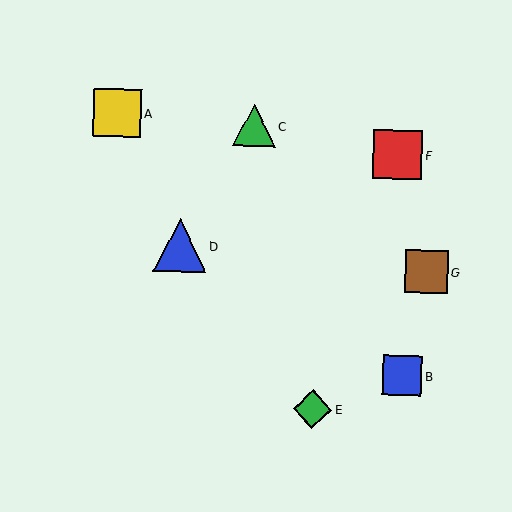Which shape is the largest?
The blue triangle (labeled D) is the largest.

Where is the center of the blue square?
The center of the blue square is at (402, 376).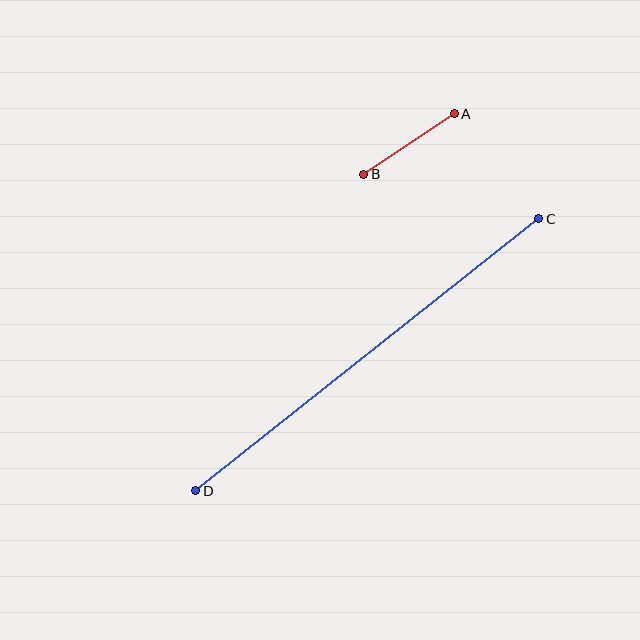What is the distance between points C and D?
The distance is approximately 438 pixels.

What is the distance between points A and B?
The distance is approximately 109 pixels.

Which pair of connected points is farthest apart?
Points C and D are farthest apart.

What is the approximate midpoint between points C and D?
The midpoint is at approximately (367, 355) pixels.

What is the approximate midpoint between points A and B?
The midpoint is at approximately (409, 144) pixels.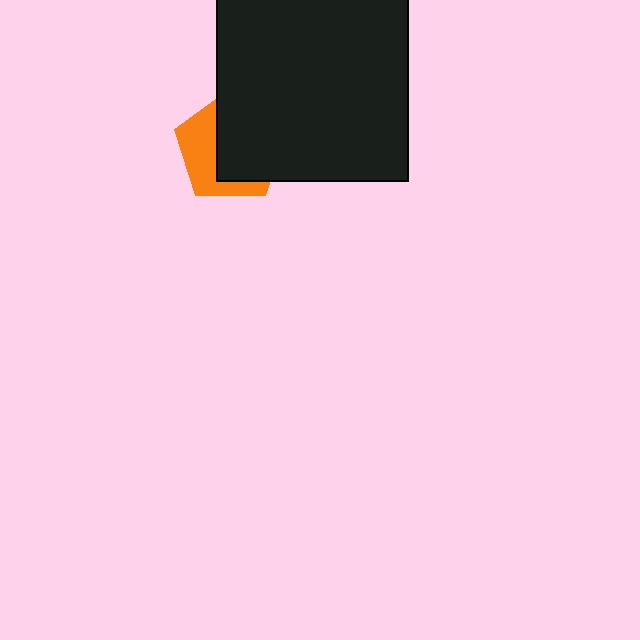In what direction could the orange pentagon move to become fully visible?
The orange pentagon could move left. That would shift it out from behind the black square entirely.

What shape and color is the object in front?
The object in front is a black square.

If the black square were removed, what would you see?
You would see the complete orange pentagon.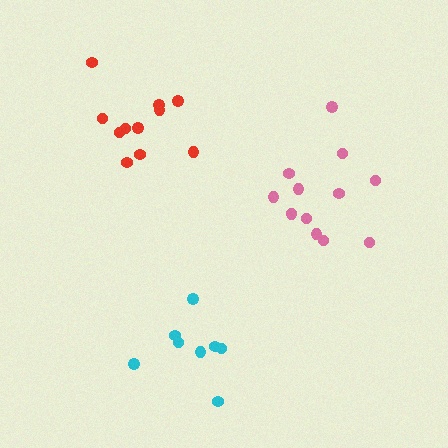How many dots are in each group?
Group 1: 8 dots, Group 2: 13 dots, Group 3: 11 dots (32 total).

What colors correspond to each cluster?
The clusters are colored: cyan, pink, red.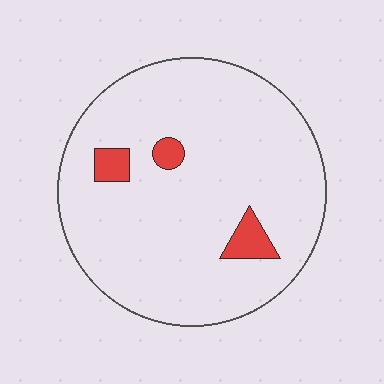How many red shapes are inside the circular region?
3.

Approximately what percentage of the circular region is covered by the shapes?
Approximately 5%.